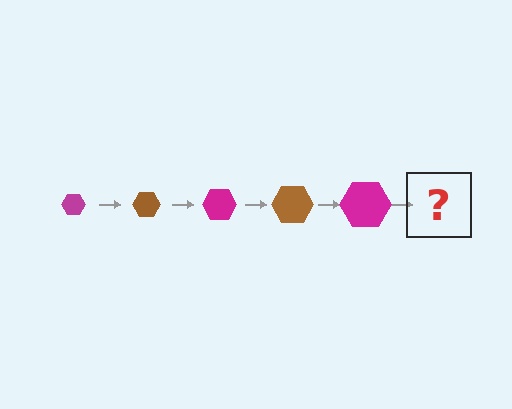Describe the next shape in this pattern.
It should be a brown hexagon, larger than the previous one.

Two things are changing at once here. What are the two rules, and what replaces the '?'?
The two rules are that the hexagon grows larger each step and the color cycles through magenta and brown. The '?' should be a brown hexagon, larger than the previous one.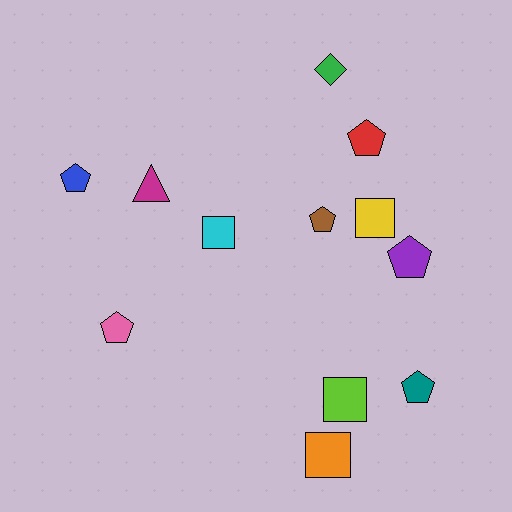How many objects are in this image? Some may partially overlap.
There are 12 objects.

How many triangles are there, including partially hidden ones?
There is 1 triangle.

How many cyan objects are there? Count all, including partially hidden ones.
There is 1 cyan object.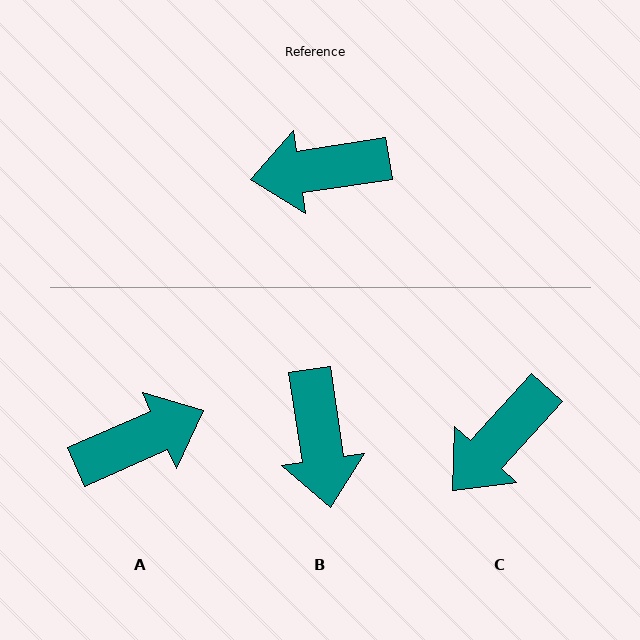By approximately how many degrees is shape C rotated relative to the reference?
Approximately 39 degrees counter-clockwise.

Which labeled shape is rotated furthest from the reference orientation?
A, about 165 degrees away.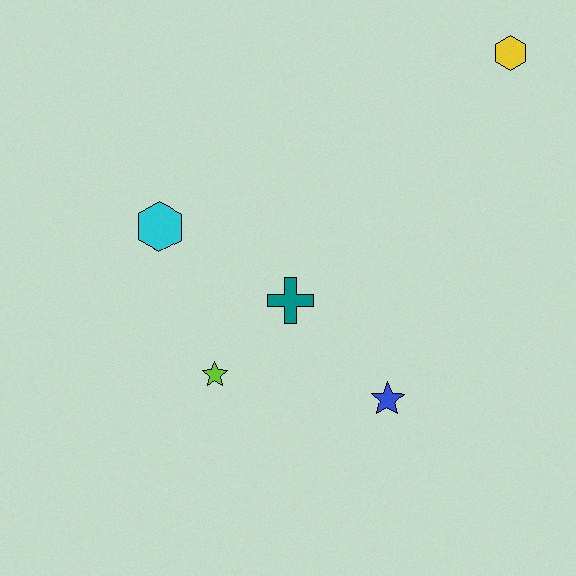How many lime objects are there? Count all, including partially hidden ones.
There is 1 lime object.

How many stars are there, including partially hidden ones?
There are 2 stars.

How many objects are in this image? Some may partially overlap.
There are 5 objects.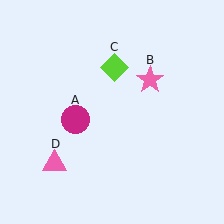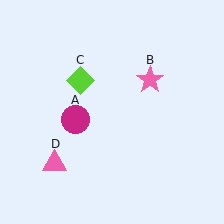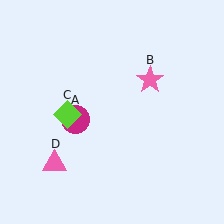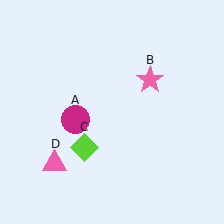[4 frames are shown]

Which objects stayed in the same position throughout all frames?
Magenta circle (object A) and pink star (object B) and pink triangle (object D) remained stationary.